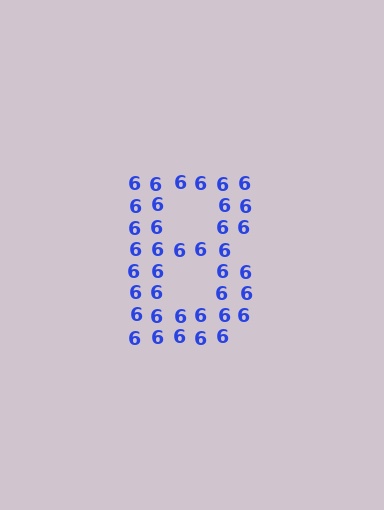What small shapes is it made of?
It is made of small digit 6's.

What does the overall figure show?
The overall figure shows the letter B.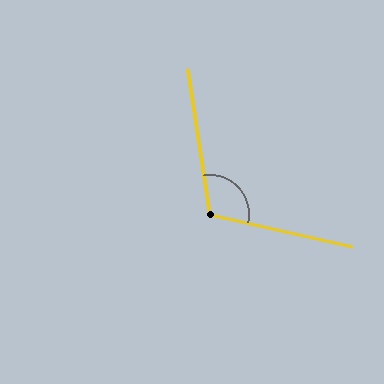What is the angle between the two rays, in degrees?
Approximately 111 degrees.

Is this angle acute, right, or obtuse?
It is obtuse.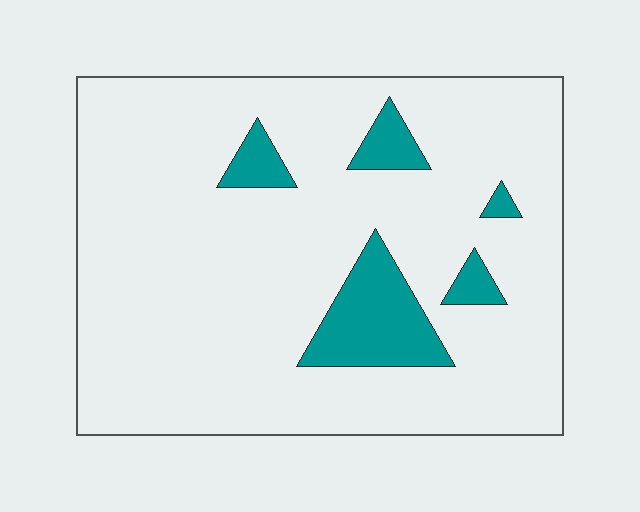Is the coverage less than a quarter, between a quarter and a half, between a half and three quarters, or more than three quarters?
Less than a quarter.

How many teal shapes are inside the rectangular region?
5.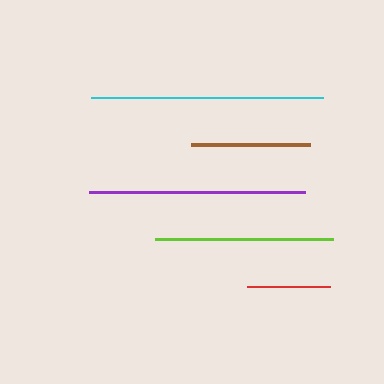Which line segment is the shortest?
The red line is the shortest at approximately 83 pixels.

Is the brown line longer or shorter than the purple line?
The purple line is longer than the brown line.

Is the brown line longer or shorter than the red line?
The brown line is longer than the red line.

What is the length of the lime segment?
The lime segment is approximately 178 pixels long.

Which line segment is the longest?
The cyan line is the longest at approximately 232 pixels.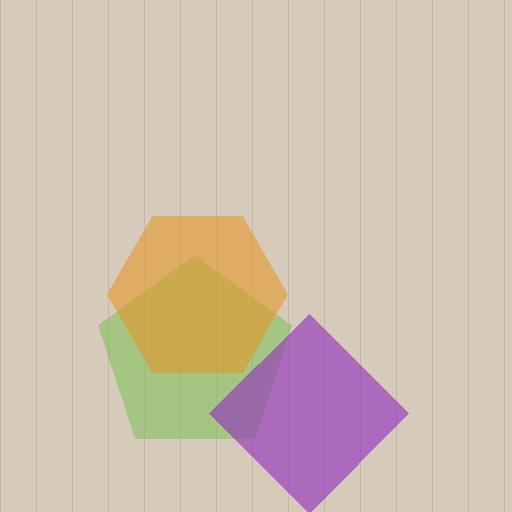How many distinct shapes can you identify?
There are 3 distinct shapes: a lime pentagon, a purple diamond, an orange hexagon.